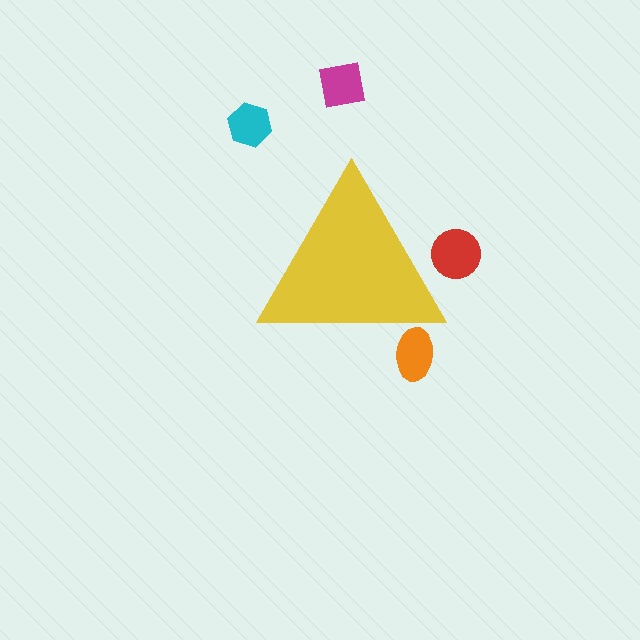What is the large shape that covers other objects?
A yellow triangle.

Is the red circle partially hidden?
Yes, the red circle is partially hidden behind the yellow triangle.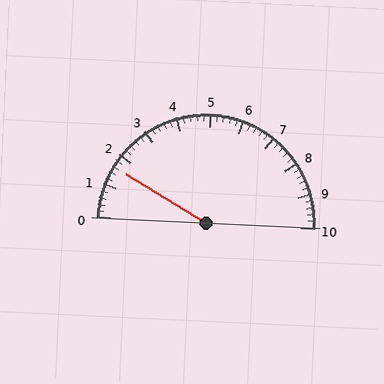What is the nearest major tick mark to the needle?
The nearest major tick mark is 2.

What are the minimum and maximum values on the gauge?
The gauge ranges from 0 to 10.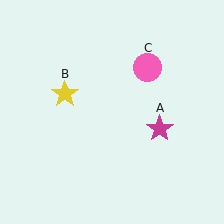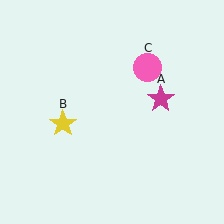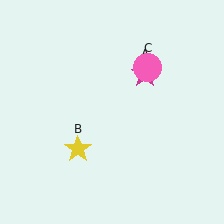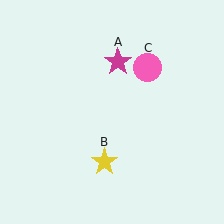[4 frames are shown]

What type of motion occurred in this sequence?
The magenta star (object A), yellow star (object B) rotated counterclockwise around the center of the scene.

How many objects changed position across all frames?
2 objects changed position: magenta star (object A), yellow star (object B).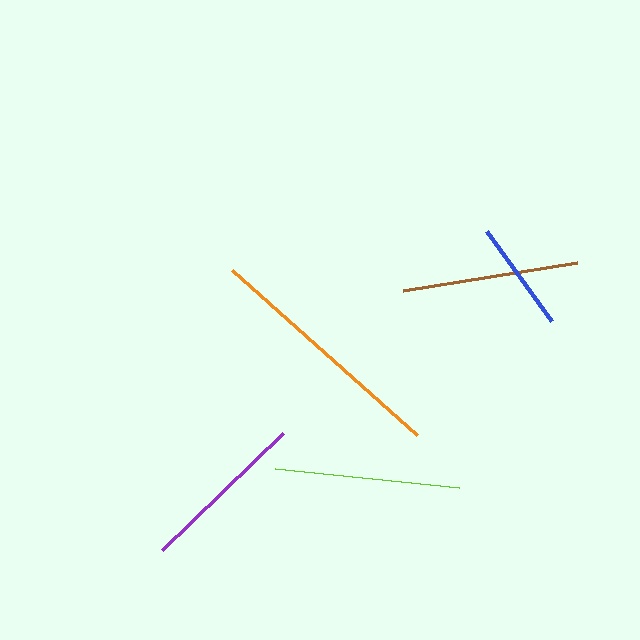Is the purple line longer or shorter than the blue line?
The purple line is longer than the blue line.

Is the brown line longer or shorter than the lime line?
The lime line is longer than the brown line.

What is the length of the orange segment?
The orange segment is approximately 248 pixels long.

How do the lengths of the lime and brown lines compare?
The lime and brown lines are approximately the same length.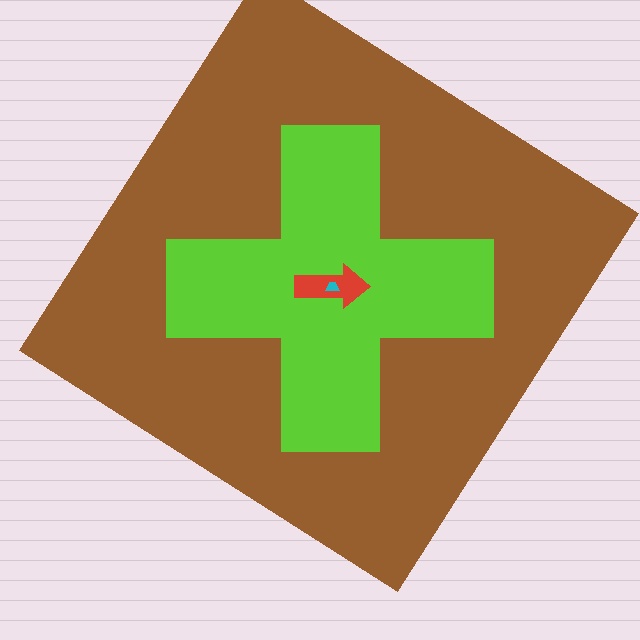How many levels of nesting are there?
4.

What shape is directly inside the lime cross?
The red arrow.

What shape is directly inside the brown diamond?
The lime cross.